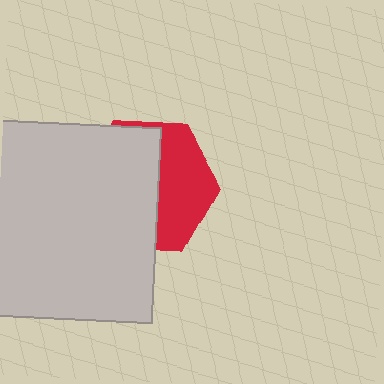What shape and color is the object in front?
The object in front is a light gray square.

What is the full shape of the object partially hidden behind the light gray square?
The partially hidden object is a red hexagon.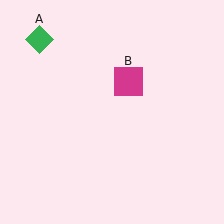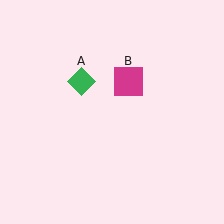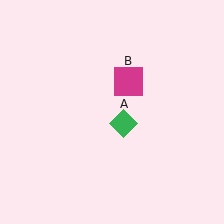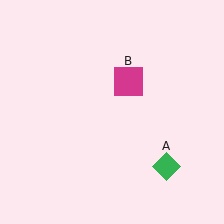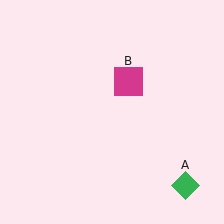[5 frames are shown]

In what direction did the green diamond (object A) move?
The green diamond (object A) moved down and to the right.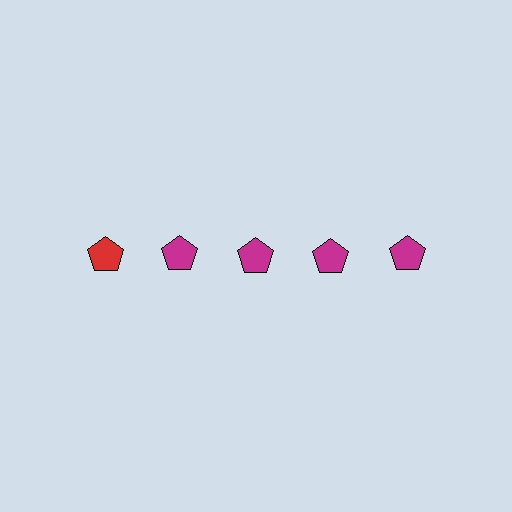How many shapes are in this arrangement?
There are 5 shapes arranged in a grid pattern.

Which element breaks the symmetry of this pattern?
The red pentagon in the top row, leftmost column breaks the symmetry. All other shapes are magenta pentagons.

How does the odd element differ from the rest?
It has a different color: red instead of magenta.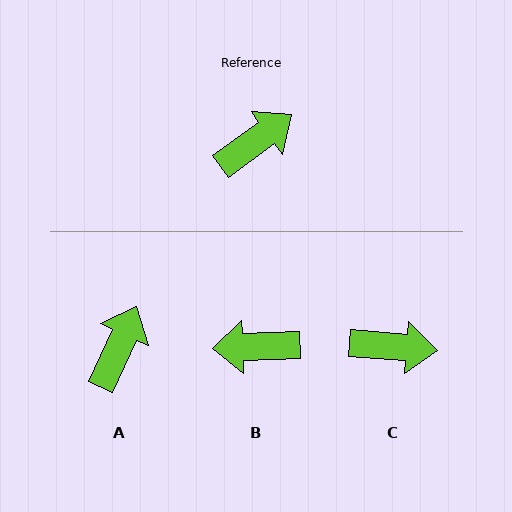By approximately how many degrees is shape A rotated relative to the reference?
Approximately 29 degrees counter-clockwise.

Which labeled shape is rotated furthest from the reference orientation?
B, about 146 degrees away.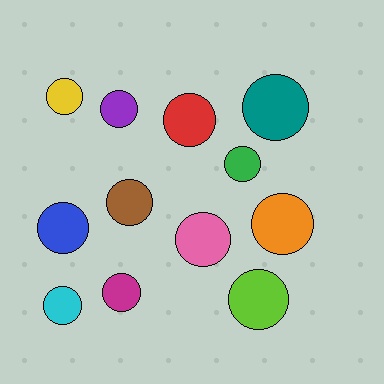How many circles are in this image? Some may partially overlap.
There are 12 circles.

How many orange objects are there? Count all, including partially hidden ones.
There is 1 orange object.